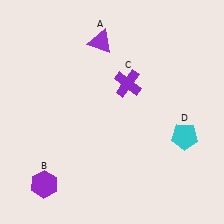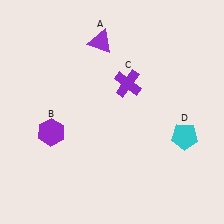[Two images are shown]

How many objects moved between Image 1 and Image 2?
1 object moved between the two images.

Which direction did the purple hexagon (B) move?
The purple hexagon (B) moved up.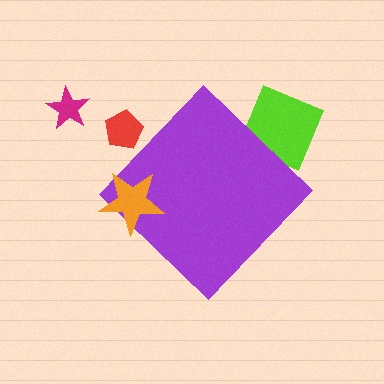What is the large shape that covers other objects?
A purple diamond.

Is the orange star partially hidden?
No, the orange star is fully visible.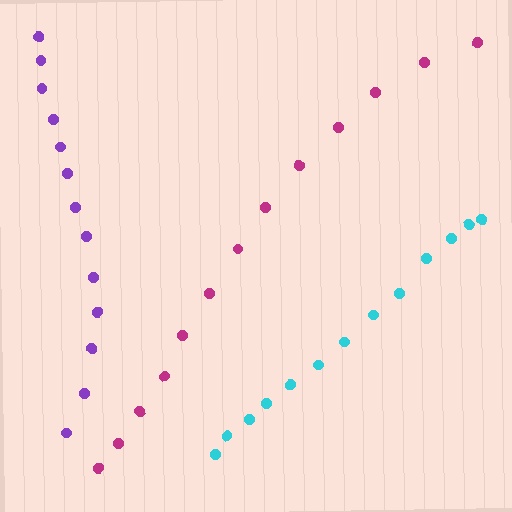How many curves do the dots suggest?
There are 3 distinct paths.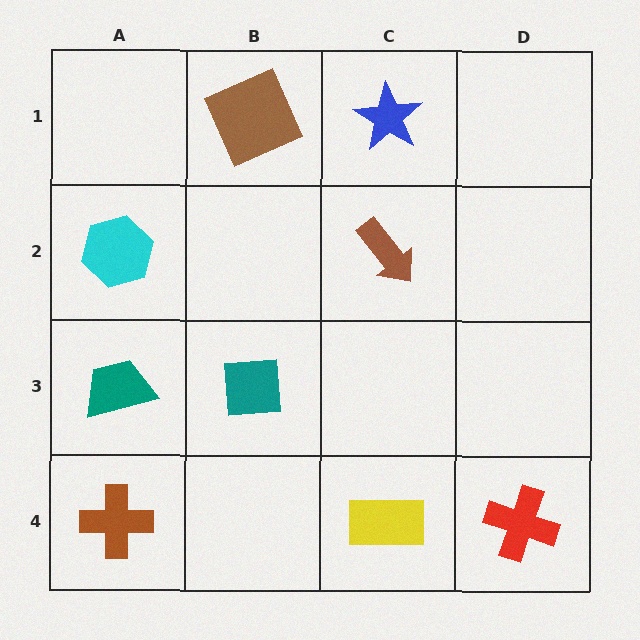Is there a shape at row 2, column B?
No, that cell is empty.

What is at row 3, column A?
A teal trapezoid.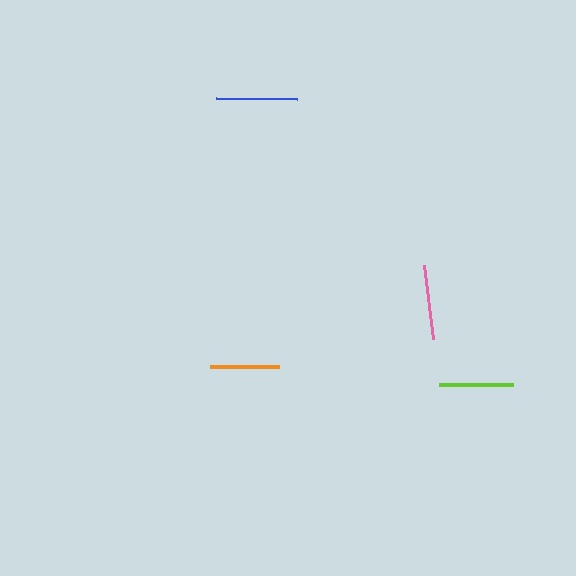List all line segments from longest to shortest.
From longest to shortest: blue, pink, lime, orange.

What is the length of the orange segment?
The orange segment is approximately 70 pixels long.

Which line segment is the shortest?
The orange line is the shortest at approximately 70 pixels.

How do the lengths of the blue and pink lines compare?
The blue and pink lines are approximately the same length.